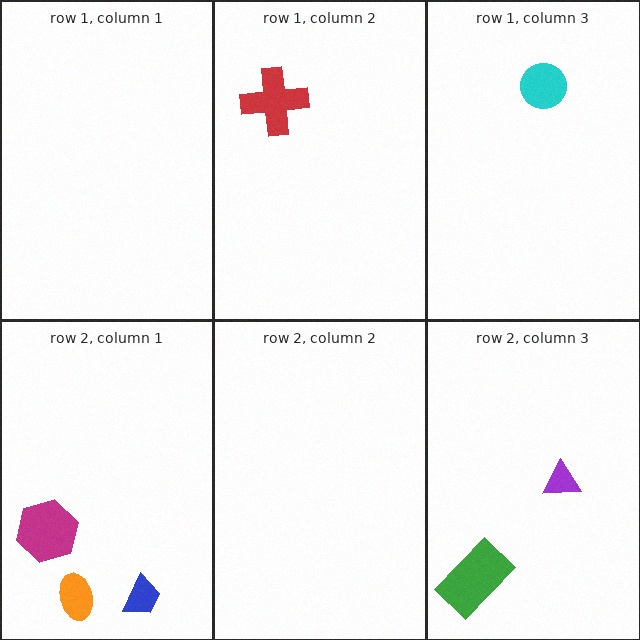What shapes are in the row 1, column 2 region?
The red cross.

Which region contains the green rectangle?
The row 2, column 3 region.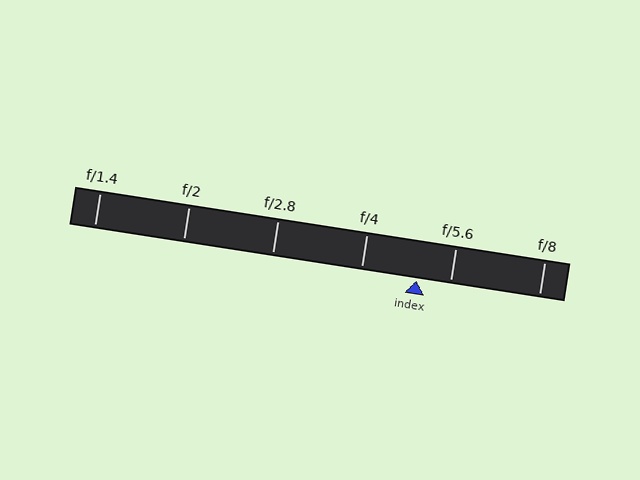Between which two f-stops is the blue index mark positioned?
The index mark is between f/4 and f/5.6.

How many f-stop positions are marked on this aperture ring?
There are 6 f-stop positions marked.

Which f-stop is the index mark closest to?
The index mark is closest to f/5.6.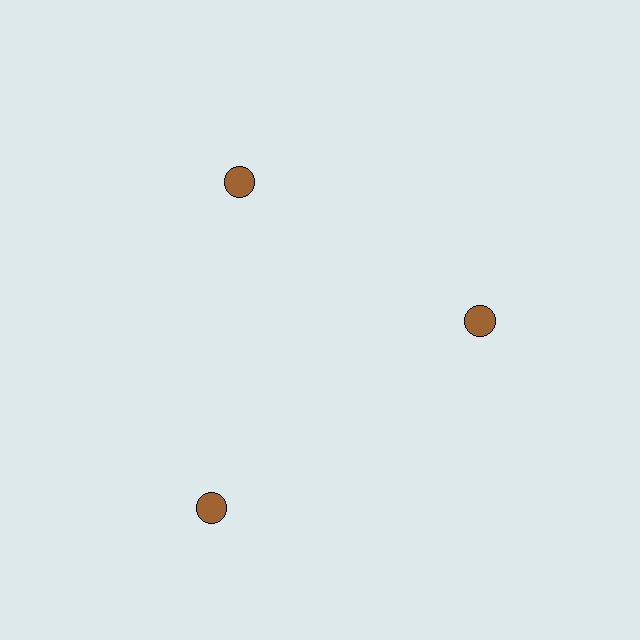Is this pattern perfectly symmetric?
No. The 3 brown circles are arranged in a ring, but one element near the 7 o'clock position is pushed outward from the center, breaking the 3-fold rotational symmetry.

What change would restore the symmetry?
The symmetry would be restored by moving it inward, back onto the ring so that all 3 circles sit at equal angles and equal distance from the center.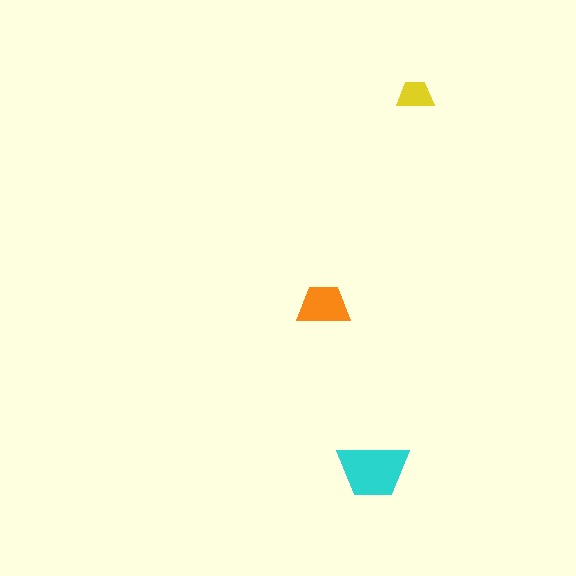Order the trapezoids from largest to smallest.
the cyan one, the orange one, the yellow one.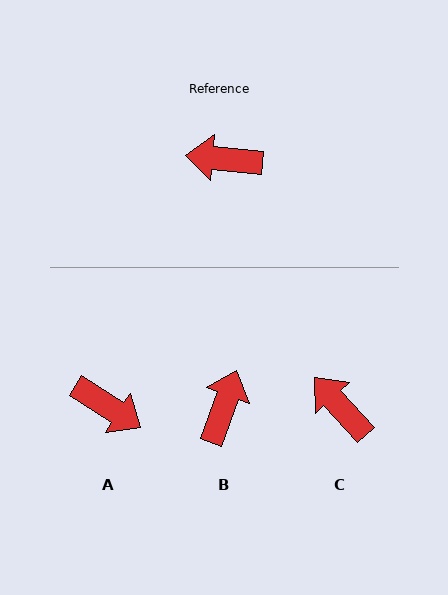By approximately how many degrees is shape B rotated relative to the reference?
Approximately 104 degrees clockwise.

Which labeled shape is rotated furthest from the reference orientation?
A, about 153 degrees away.